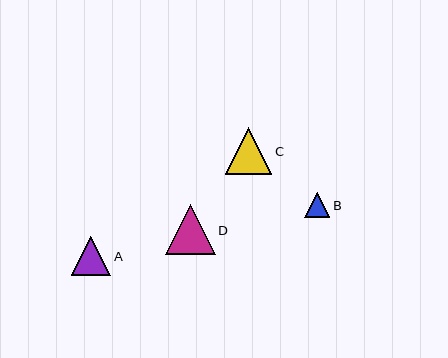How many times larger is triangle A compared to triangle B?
Triangle A is approximately 1.6 times the size of triangle B.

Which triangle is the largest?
Triangle D is the largest with a size of approximately 50 pixels.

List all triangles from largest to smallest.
From largest to smallest: D, C, A, B.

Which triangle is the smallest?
Triangle B is the smallest with a size of approximately 25 pixels.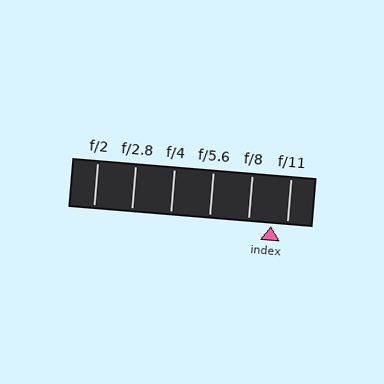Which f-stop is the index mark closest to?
The index mark is closest to f/11.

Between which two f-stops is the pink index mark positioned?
The index mark is between f/8 and f/11.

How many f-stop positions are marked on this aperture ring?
There are 6 f-stop positions marked.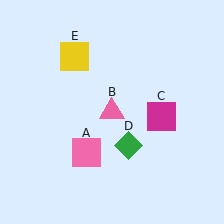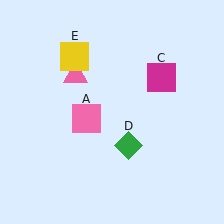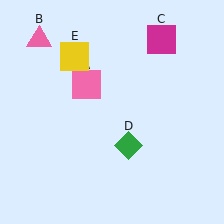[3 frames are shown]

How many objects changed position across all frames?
3 objects changed position: pink square (object A), pink triangle (object B), magenta square (object C).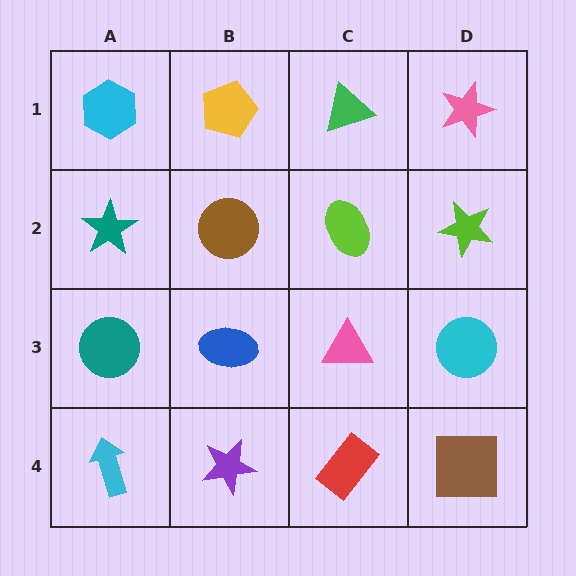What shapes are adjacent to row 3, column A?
A teal star (row 2, column A), a cyan arrow (row 4, column A), a blue ellipse (row 3, column B).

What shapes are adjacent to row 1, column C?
A lime ellipse (row 2, column C), a yellow pentagon (row 1, column B), a pink star (row 1, column D).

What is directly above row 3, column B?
A brown circle.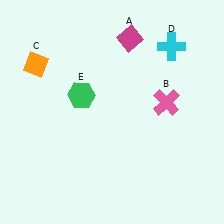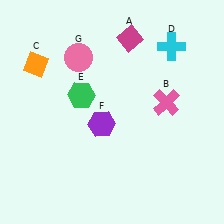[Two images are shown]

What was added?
A purple hexagon (F), a pink circle (G) were added in Image 2.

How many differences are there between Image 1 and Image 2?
There are 2 differences between the two images.